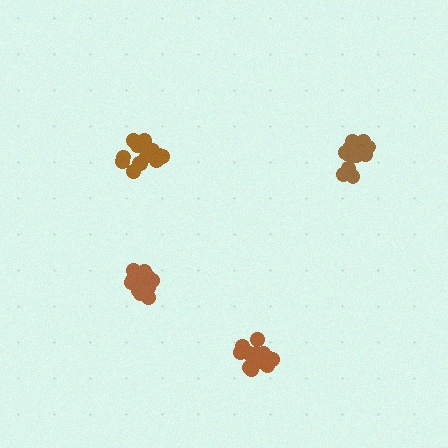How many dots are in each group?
Group 1: 16 dots, Group 2: 17 dots, Group 3: 19 dots, Group 4: 18 dots (70 total).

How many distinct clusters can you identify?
There are 4 distinct clusters.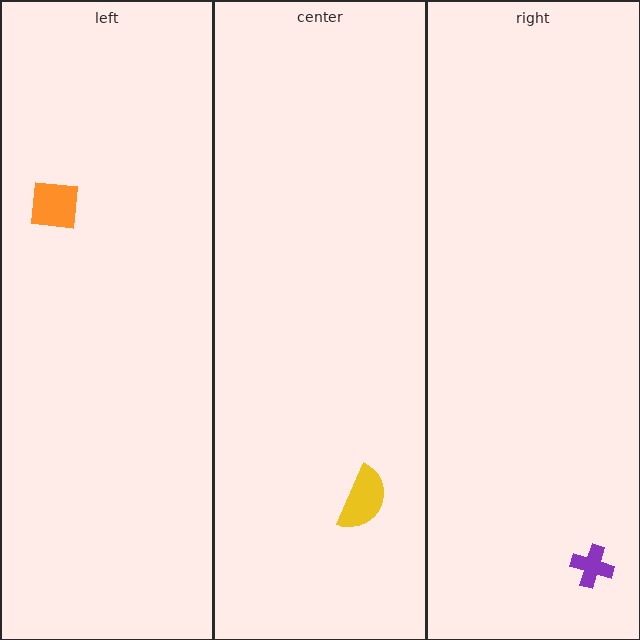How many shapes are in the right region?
1.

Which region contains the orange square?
The left region.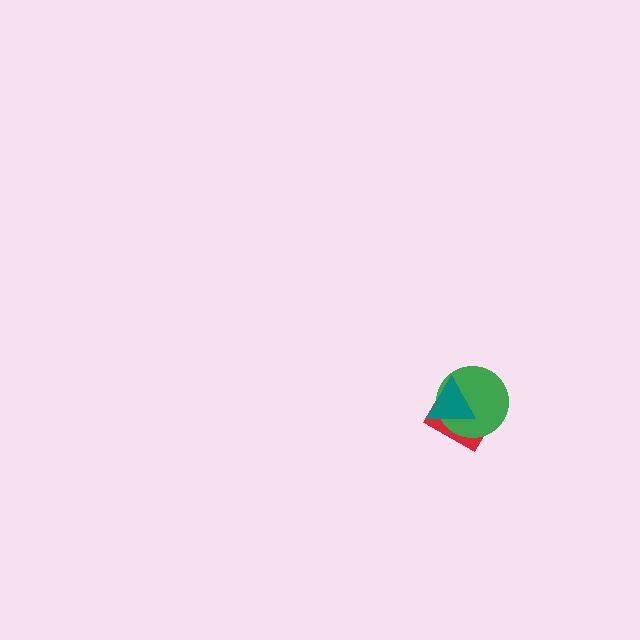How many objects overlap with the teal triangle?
2 objects overlap with the teal triangle.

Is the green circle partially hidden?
Yes, it is partially covered by another shape.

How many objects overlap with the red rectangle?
2 objects overlap with the red rectangle.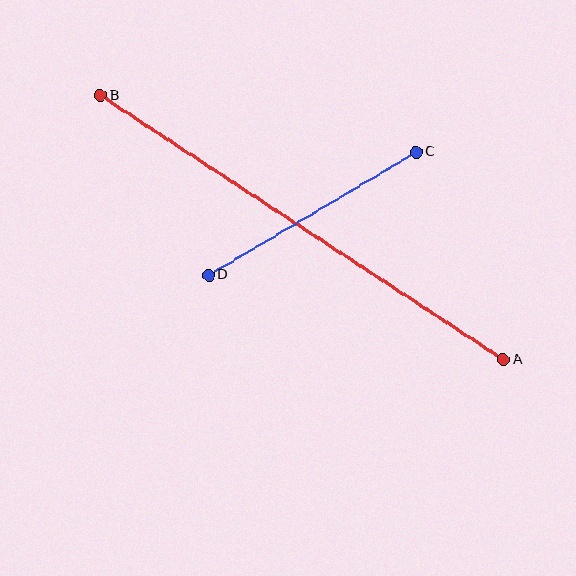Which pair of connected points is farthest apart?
Points A and B are farthest apart.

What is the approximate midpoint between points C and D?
The midpoint is at approximately (312, 214) pixels.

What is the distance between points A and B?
The distance is approximately 482 pixels.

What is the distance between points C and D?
The distance is approximately 241 pixels.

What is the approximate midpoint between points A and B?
The midpoint is at approximately (302, 227) pixels.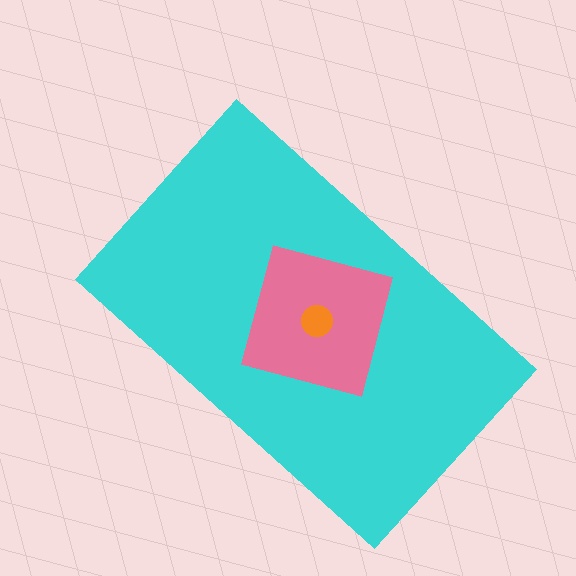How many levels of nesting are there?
3.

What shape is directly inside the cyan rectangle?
The pink square.